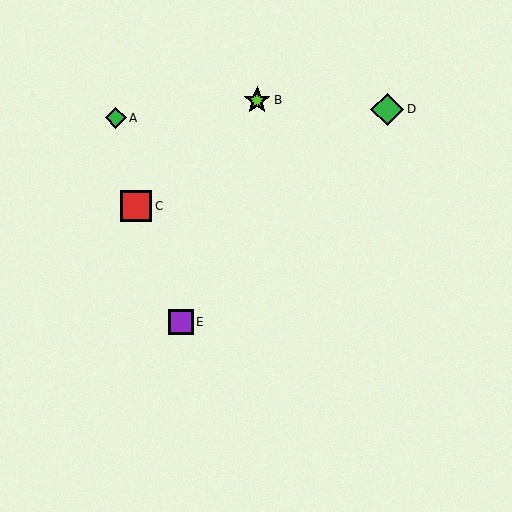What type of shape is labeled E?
Shape E is a purple square.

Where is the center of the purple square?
The center of the purple square is at (181, 322).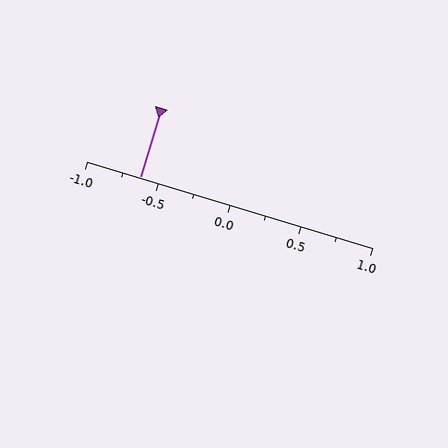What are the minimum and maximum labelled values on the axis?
The axis runs from -1.0 to 1.0.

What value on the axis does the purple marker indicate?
The marker indicates approximately -0.62.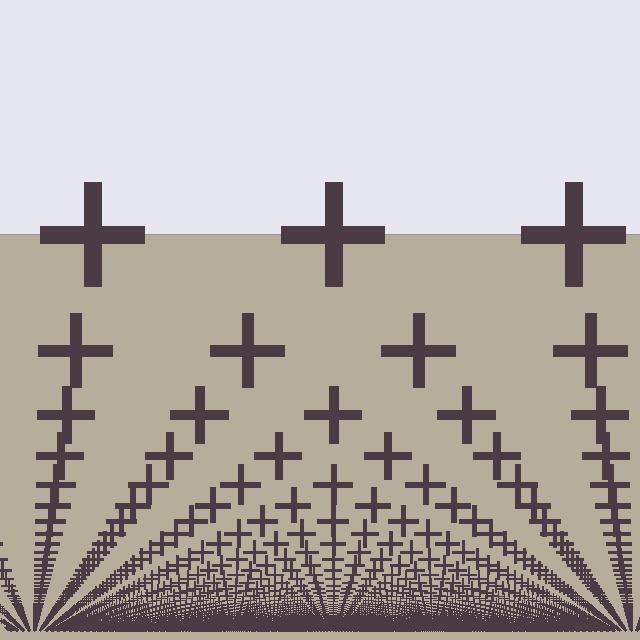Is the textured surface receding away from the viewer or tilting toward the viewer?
The surface appears to tilt toward the viewer. Texture elements get larger and sparser toward the top.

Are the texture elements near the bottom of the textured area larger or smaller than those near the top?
Smaller. The gradient is inverted — elements near the bottom are smaller and denser.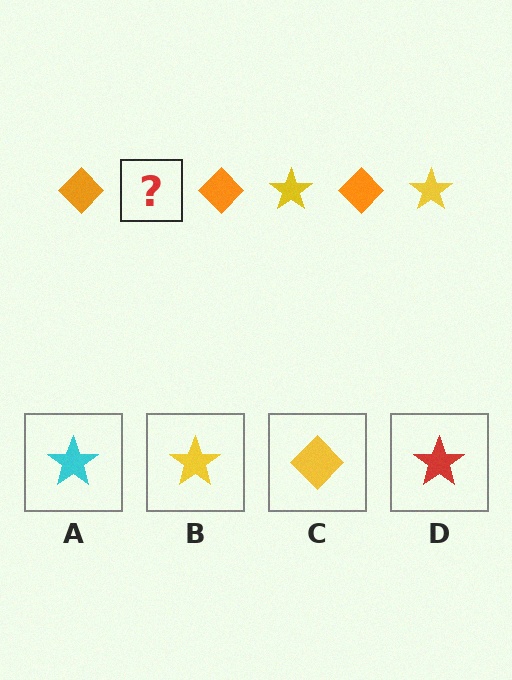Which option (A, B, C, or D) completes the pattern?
B.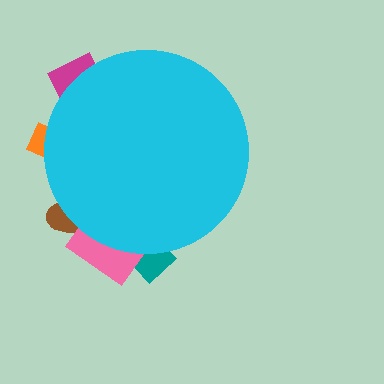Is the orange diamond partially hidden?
Yes, the orange diamond is partially hidden behind the cyan circle.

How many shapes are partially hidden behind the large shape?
5 shapes are partially hidden.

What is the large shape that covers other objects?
A cyan circle.